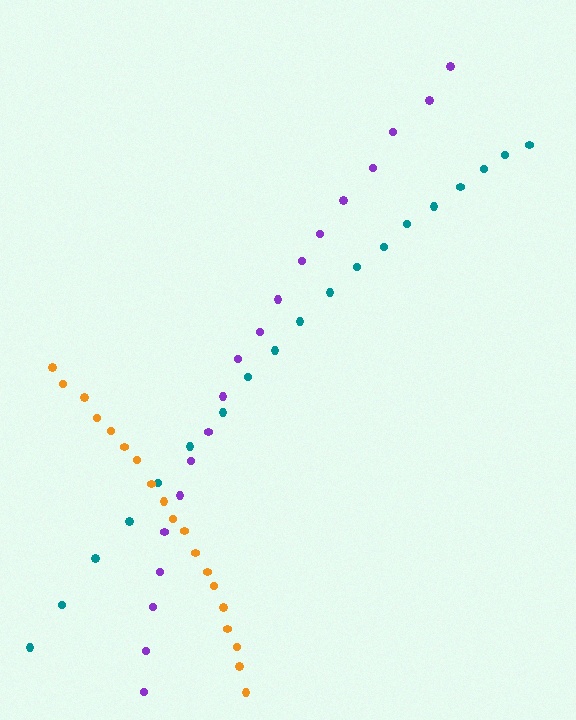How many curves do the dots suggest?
There are 3 distinct paths.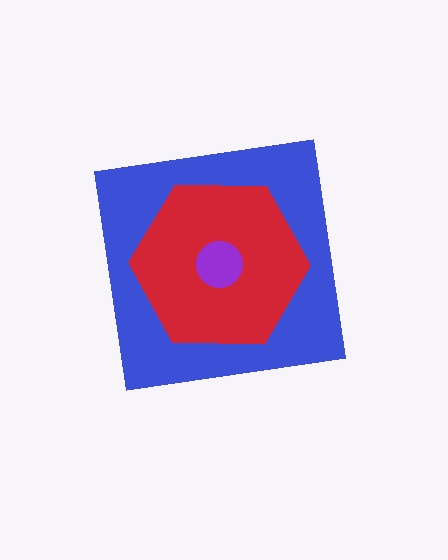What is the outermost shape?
The blue square.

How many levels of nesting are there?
3.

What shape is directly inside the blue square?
The red hexagon.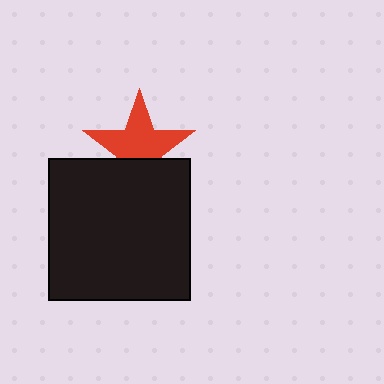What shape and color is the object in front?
The object in front is a black square.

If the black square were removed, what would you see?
You would see the complete red star.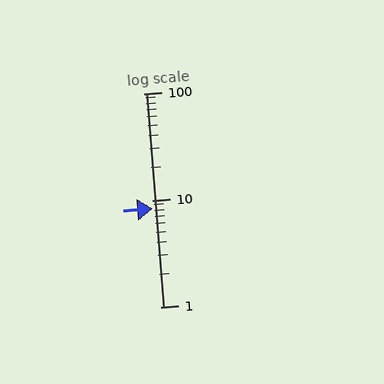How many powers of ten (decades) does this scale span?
The scale spans 2 decades, from 1 to 100.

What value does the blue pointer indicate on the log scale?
The pointer indicates approximately 8.3.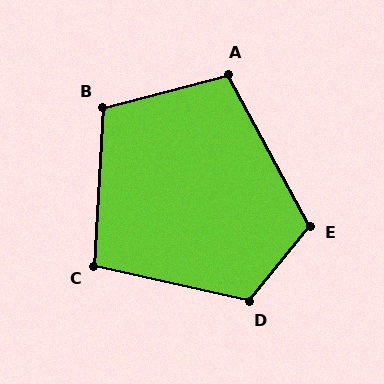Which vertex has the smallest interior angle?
C, at approximately 100 degrees.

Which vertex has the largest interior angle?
D, at approximately 117 degrees.